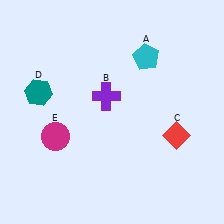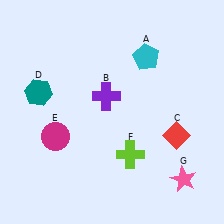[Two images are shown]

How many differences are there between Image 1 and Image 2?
There are 2 differences between the two images.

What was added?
A lime cross (F), a pink star (G) were added in Image 2.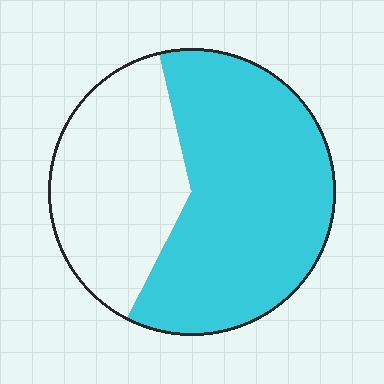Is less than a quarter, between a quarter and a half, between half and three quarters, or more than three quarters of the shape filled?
Between half and three quarters.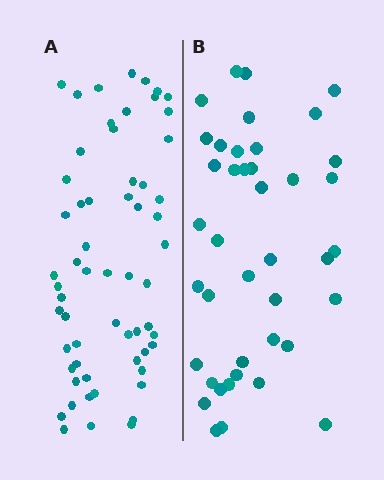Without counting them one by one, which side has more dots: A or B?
Region A (the left region) has more dots.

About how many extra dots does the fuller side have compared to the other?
Region A has approximately 20 more dots than region B.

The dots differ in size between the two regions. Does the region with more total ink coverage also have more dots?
No. Region B has more total ink coverage because its dots are larger, but region A actually contains more individual dots. Total area can be misleading — the number of items is what matters here.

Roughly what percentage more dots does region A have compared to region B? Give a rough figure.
About 45% more.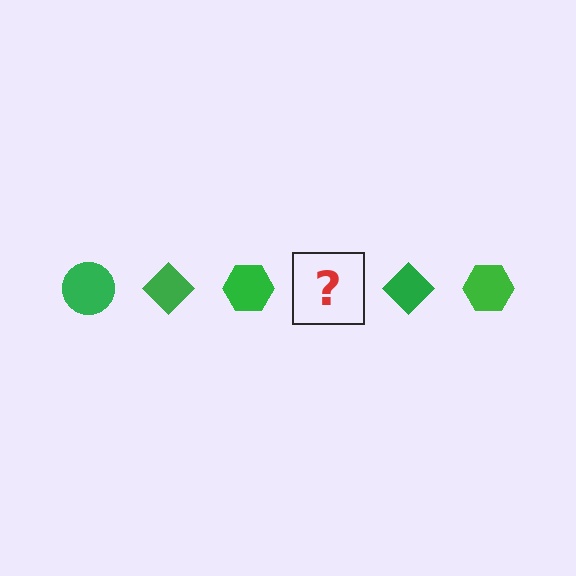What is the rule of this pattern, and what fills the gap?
The rule is that the pattern cycles through circle, diamond, hexagon shapes in green. The gap should be filled with a green circle.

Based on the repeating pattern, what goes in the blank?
The blank should be a green circle.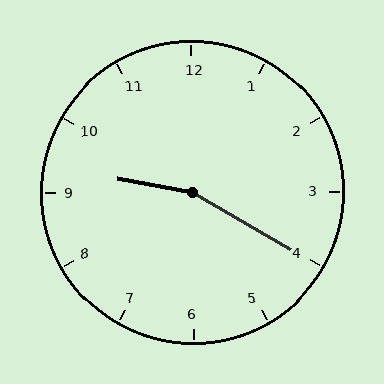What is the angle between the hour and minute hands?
Approximately 160 degrees.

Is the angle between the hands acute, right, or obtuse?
It is obtuse.